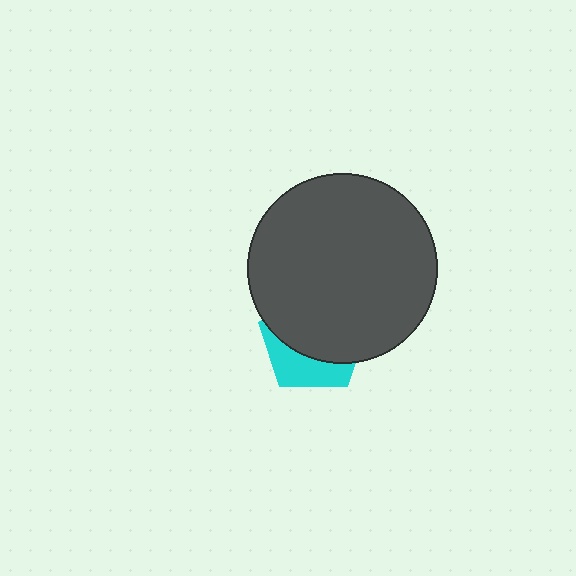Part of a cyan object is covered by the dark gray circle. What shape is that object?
It is a pentagon.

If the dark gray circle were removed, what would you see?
You would see the complete cyan pentagon.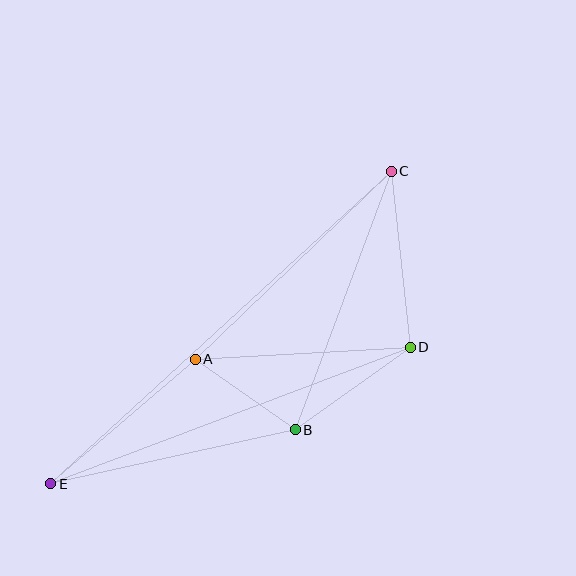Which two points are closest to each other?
Points A and B are closest to each other.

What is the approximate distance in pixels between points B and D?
The distance between B and D is approximately 141 pixels.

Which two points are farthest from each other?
Points C and E are farthest from each other.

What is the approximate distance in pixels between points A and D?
The distance between A and D is approximately 215 pixels.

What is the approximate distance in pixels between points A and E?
The distance between A and E is approximately 191 pixels.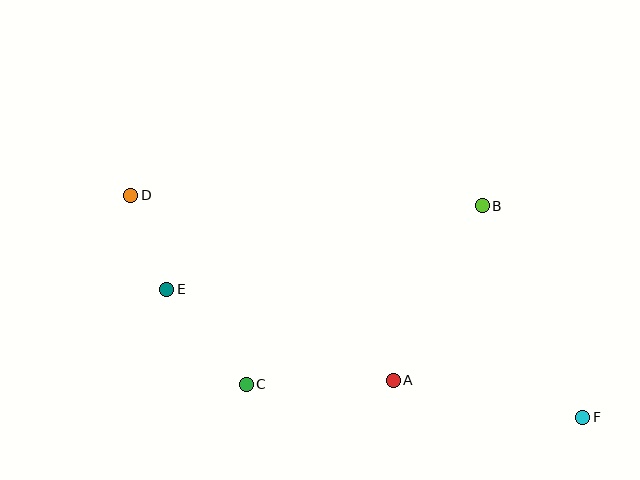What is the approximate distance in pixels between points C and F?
The distance between C and F is approximately 338 pixels.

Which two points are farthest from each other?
Points D and F are farthest from each other.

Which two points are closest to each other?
Points D and E are closest to each other.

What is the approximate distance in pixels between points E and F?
The distance between E and F is approximately 435 pixels.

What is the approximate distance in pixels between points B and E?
The distance between B and E is approximately 326 pixels.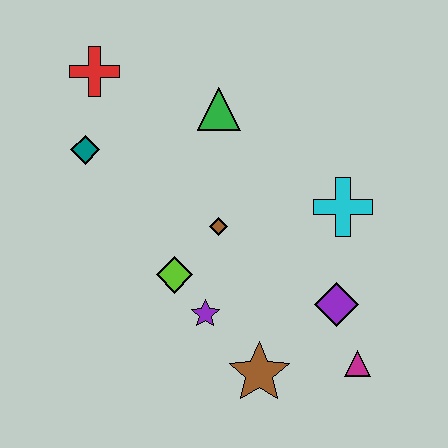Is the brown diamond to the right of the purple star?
Yes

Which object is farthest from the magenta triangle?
The red cross is farthest from the magenta triangle.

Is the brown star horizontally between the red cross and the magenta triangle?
Yes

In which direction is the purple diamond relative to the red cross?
The purple diamond is to the right of the red cross.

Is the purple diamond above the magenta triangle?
Yes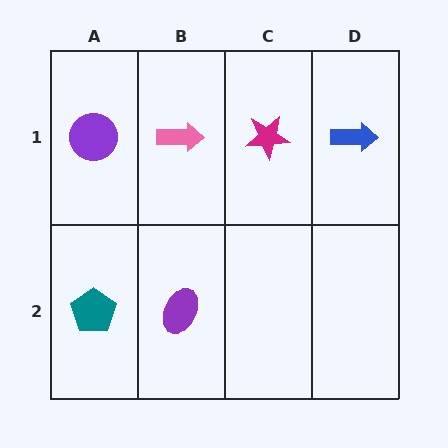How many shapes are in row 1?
4 shapes.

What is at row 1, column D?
A blue arrow.